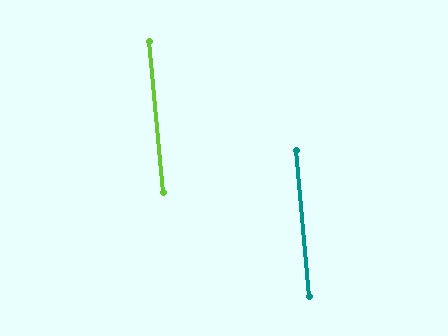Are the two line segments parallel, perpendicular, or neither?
Parallel — their directions differ by only 0.2°.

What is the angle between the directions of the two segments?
Approximately 0 degrees.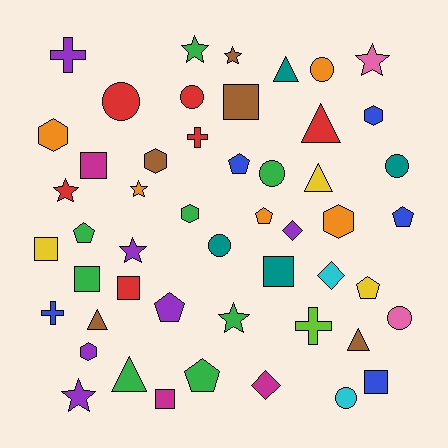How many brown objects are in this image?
There are 5 brown objects.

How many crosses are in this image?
There are 4 crosses.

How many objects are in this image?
There are 50 objects.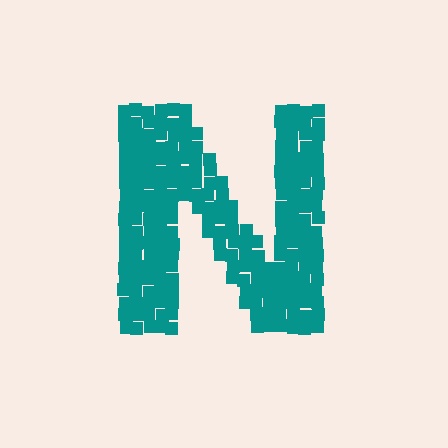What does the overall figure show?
The overall figure shows the letter N.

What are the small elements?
The small elements are squares.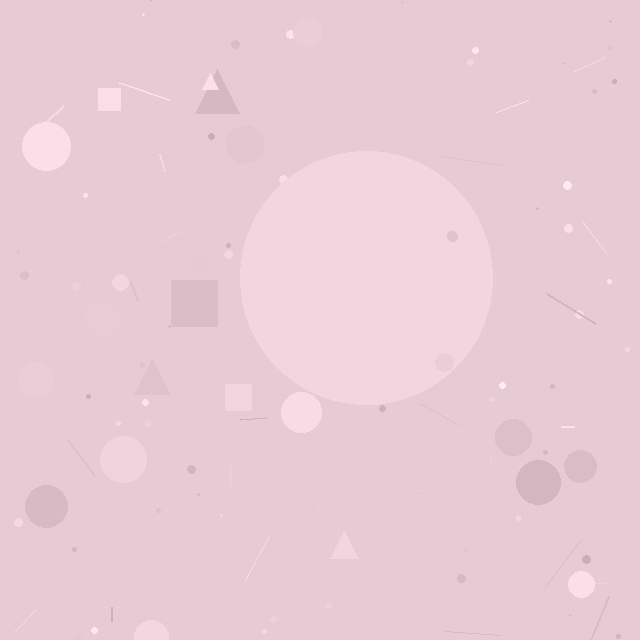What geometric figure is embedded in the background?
A circle is embedded in the background.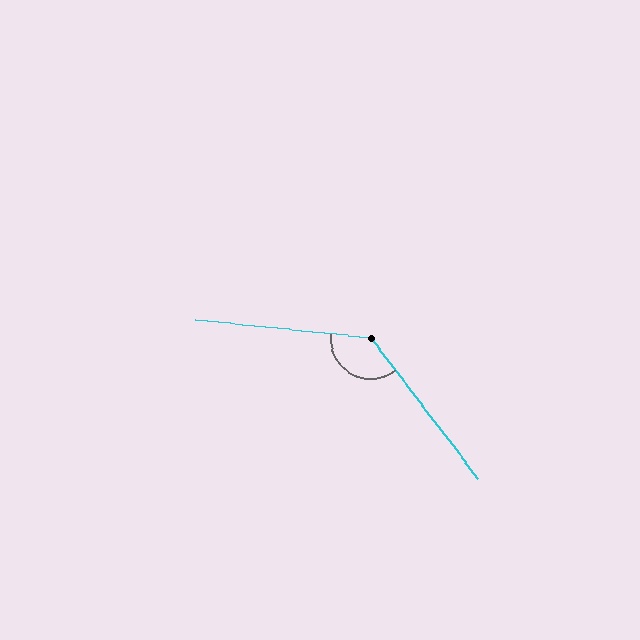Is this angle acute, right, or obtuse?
It is obtuse.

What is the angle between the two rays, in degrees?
Approximately 133 degrees.